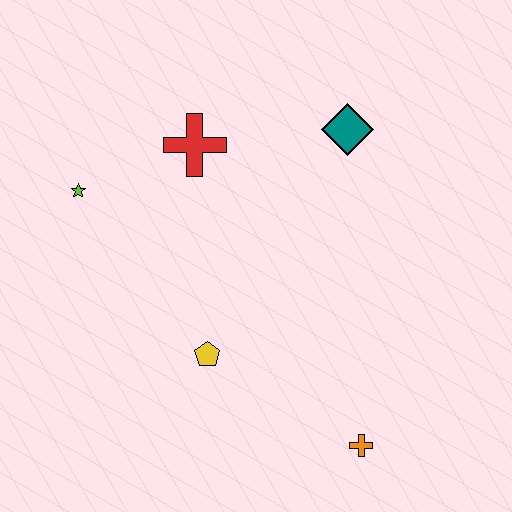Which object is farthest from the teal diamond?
The orange cross is farthest from the teal diamond.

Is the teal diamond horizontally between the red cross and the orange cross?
Yes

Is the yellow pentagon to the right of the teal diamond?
No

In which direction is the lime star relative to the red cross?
The lime star is to the left of the red cross.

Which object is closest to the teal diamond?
The red cross is closest to the teal diamond.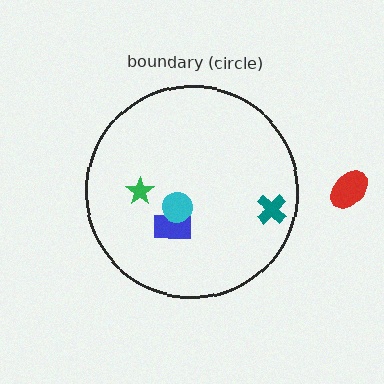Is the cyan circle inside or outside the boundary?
Inside.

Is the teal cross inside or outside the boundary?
Inside.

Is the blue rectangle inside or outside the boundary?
Inside.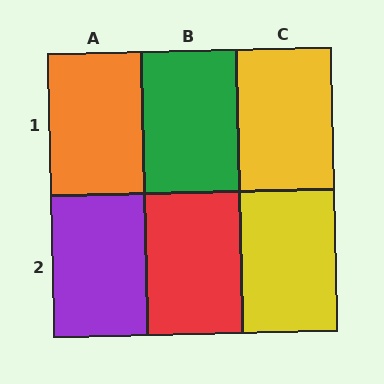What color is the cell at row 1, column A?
Orange.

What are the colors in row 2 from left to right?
Purple, red, yellow.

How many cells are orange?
1 cell is orange.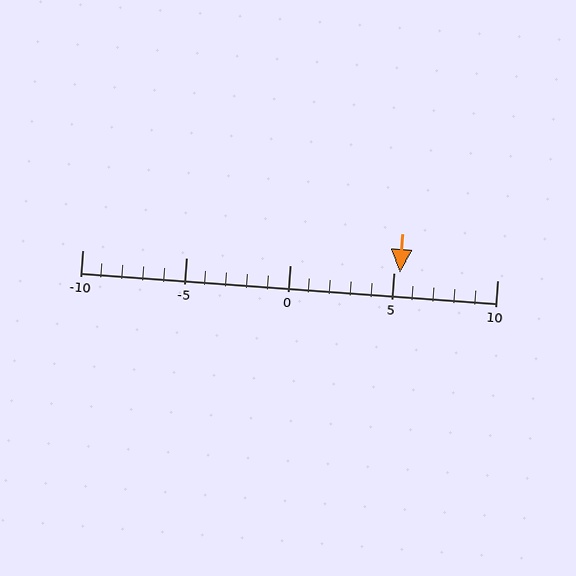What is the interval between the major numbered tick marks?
The major tick marks are spaced 5 units apart.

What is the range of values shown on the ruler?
The ruler shows values from -10 to 10.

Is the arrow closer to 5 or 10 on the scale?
The arrow is closer to 5.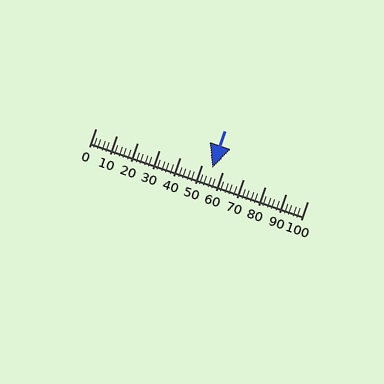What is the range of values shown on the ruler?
The ruler shows values from 0 to 100.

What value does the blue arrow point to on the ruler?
The blue arrow points to approximately 55.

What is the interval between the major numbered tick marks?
The major tick marks are spaced 10 units apart.